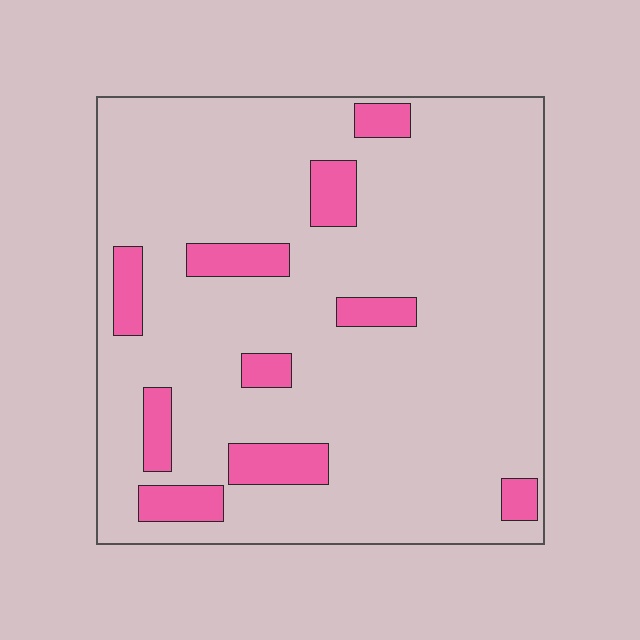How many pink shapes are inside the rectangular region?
10.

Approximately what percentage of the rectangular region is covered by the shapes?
Approximately 15%.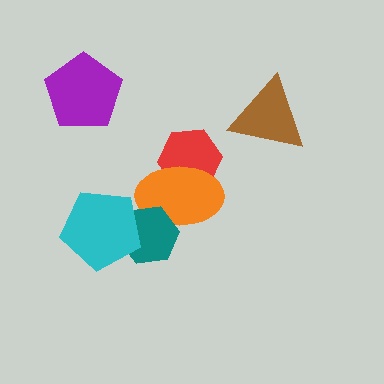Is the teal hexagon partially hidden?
Yes, it is partially covered by another shape.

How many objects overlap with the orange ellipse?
2 objects overlap with the orange ellipse.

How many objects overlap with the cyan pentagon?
1 object overlaps with the cyan pentagon.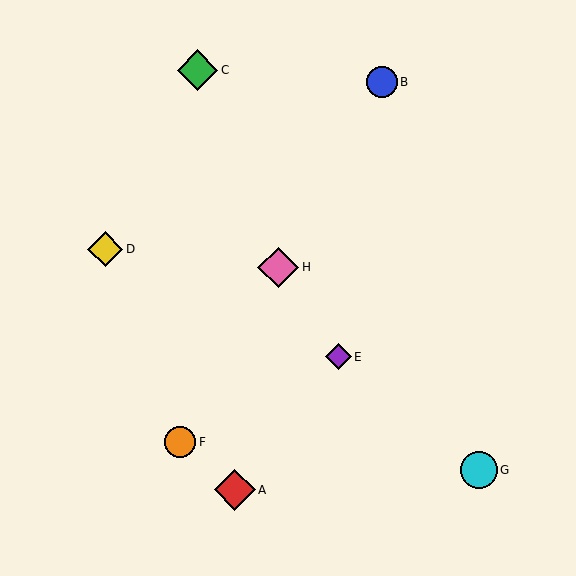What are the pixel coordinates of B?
Object B is at (382, 82).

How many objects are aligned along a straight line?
3 objects (B, F, H) are aligned along a straight line.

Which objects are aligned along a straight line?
Objects B, F, H are aligned along a straight line.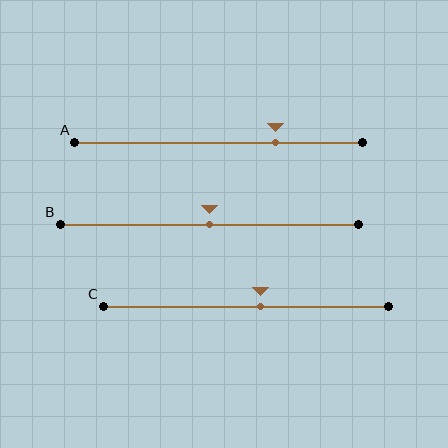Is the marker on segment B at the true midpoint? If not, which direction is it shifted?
Yes, the marker on segment B is at the true midpoint.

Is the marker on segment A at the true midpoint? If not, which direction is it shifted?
No, the marker on segment A is shifted to the right by about 20% of the segment length.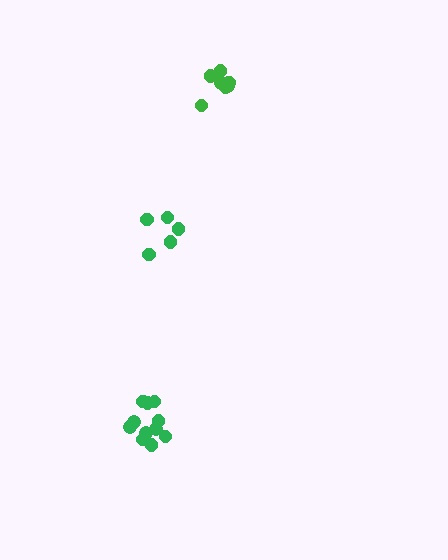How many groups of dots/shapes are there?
There are 3 groups.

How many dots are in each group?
Group 1: 11 dots, Group 2: 5 dots, Group 3: 7 dots (23 total).